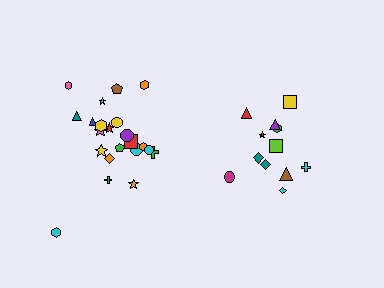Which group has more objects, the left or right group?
The left group.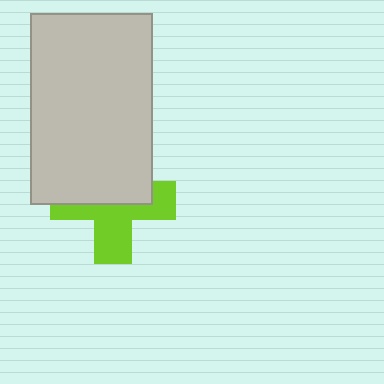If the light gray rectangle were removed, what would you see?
You would see the complete lime cross.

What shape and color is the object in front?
The object in front is a light gray rectangle.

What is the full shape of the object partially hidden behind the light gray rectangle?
The partially hidden object is a lime cross.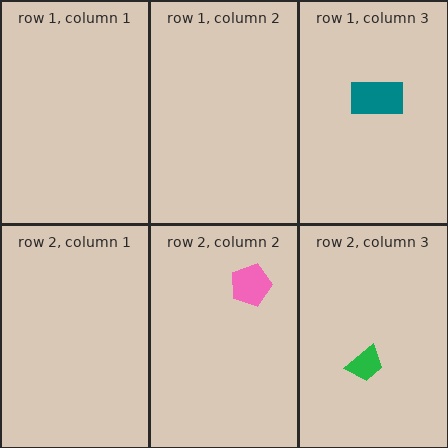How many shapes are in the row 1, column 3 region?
1.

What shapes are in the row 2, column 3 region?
The green trapezoid.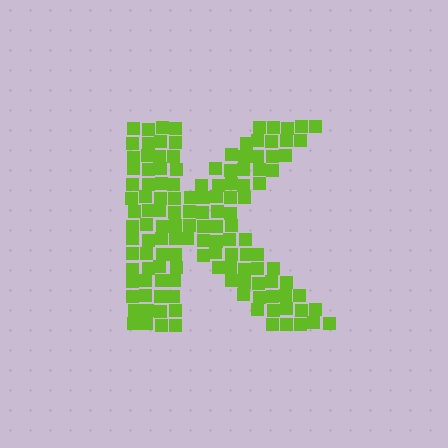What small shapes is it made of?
It is made of small squares.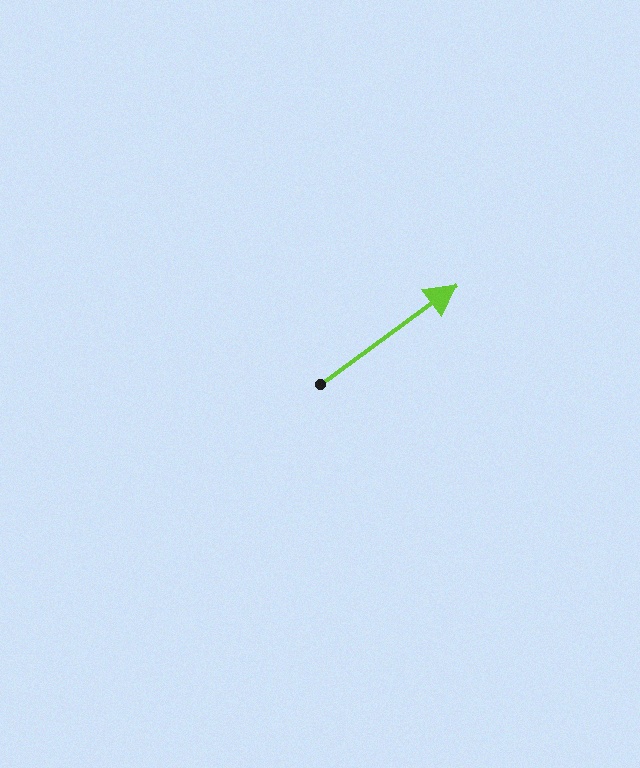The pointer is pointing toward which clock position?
Roughly 2 o'clock.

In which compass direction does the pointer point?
Northeast.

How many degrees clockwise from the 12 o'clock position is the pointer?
Approximately 54 degrees.